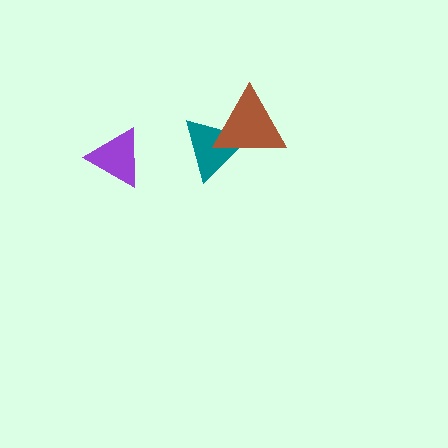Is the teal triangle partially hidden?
Yes, it is partially covered by another shape.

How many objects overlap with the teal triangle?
1 object overlaps with the teal triangle.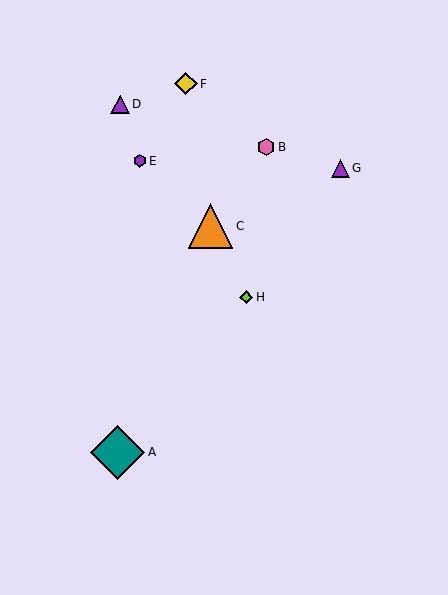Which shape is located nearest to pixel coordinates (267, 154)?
The pink hexagon (labeled B) at (266, 147) is nearest to that location.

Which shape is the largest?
The teal diamond (labeled A) is the largest.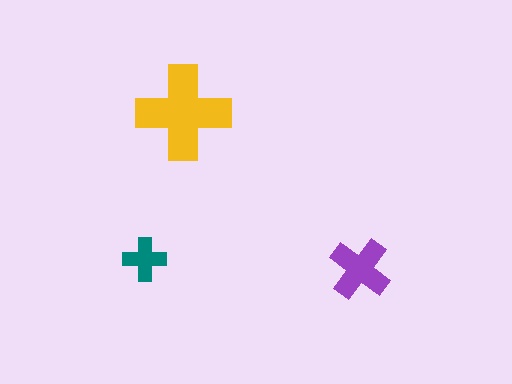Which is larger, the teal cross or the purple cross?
The purple one.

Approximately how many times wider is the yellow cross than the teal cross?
About 2 times wider.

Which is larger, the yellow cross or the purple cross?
The yellow one.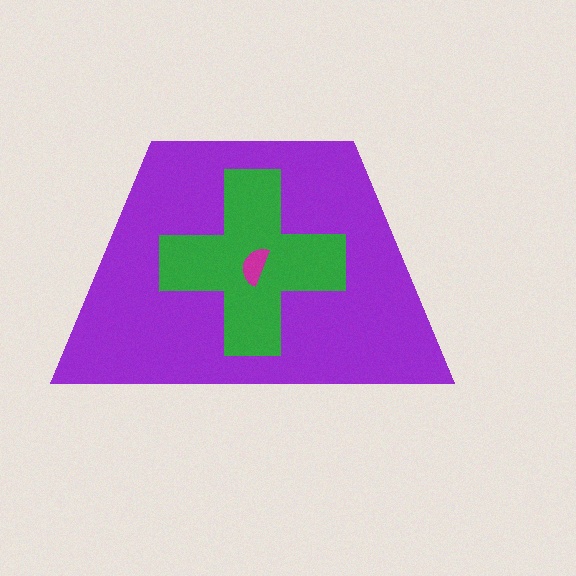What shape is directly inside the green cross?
The magenta semicircle.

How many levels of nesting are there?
3.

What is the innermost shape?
The magenta semicircle.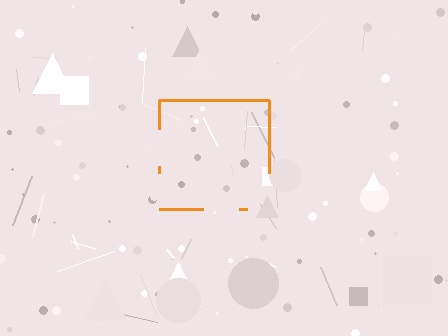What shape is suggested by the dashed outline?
The dashed outline suggests a square.